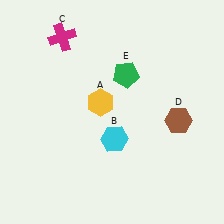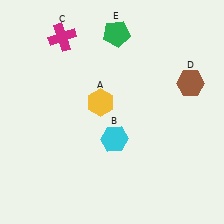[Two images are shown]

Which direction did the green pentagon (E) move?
The green pentagon (E) moved up.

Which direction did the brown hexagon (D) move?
The brown hexagon (D) moved up.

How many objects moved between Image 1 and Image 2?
2 objects moved between the two images.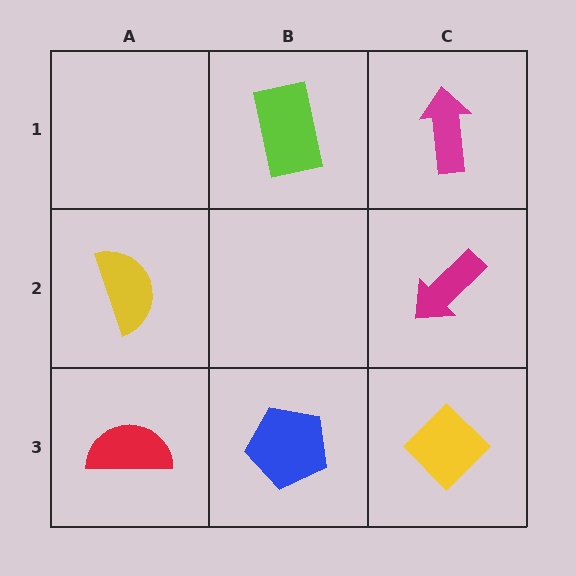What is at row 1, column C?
A magenta arrow.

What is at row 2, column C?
A magenta arrow.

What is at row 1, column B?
A lime rectangle.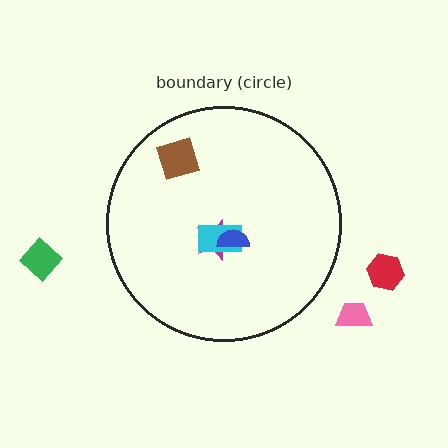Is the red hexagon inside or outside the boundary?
Outside.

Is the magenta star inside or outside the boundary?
Inside.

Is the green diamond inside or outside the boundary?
Outside.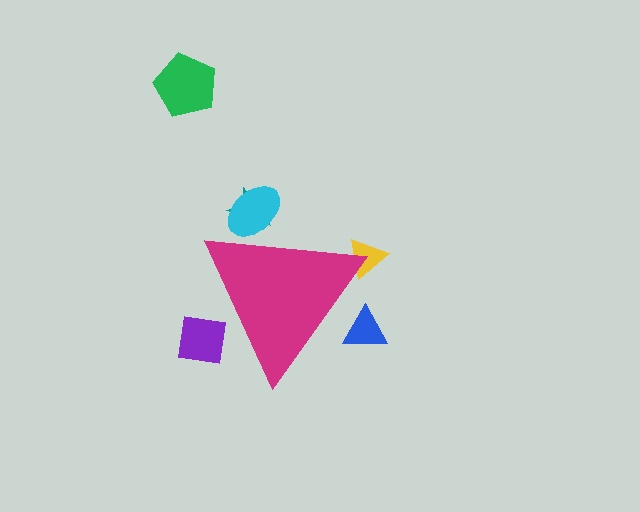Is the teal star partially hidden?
Yes, the teal star is partially hidden behind the magenta triangle.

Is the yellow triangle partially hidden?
Yes, the yellow triangle is partially hidden behind the magenta triangle.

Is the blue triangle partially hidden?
Yes, the blue triangle is partially hidden behind the magenta triangle.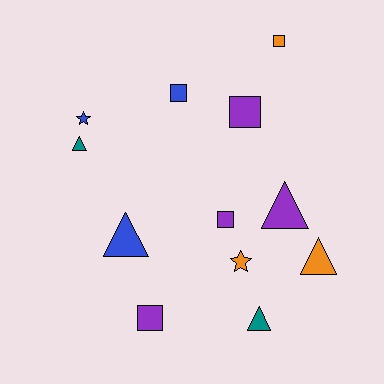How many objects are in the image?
There are 12 objects.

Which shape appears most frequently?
Triangle, with 5 objects.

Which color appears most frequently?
Purple, with 4 objects.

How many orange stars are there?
There is 1 orange star.